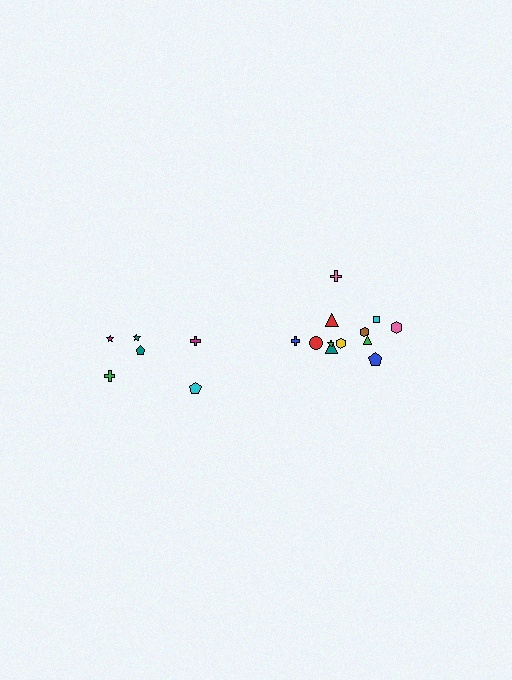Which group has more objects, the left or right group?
The right group.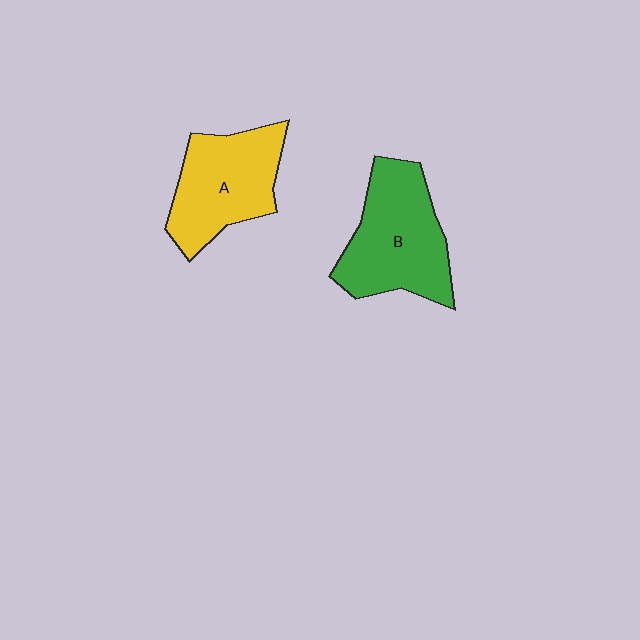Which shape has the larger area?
Shape B (green).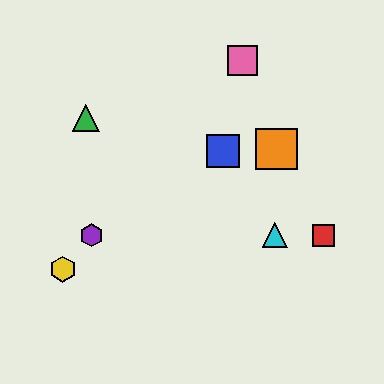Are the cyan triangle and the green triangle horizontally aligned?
No, the cyan triangle is at y≈235 and the green triangle is at y≈118.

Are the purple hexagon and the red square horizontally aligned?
Yes, both are at y≈235.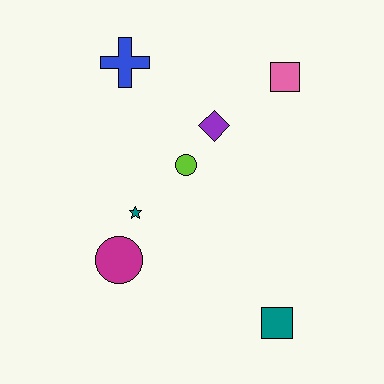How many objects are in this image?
There are 7 objects.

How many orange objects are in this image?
There are no orange objects.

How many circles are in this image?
There are 2 circles.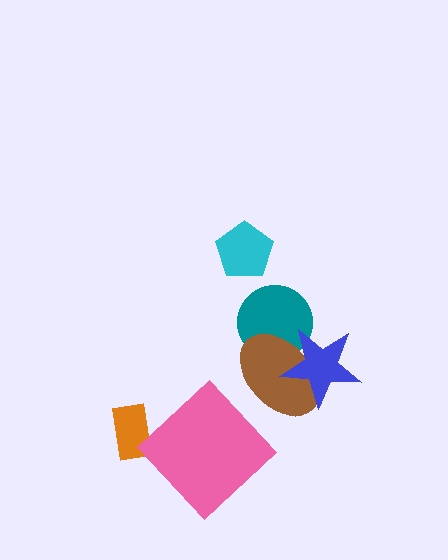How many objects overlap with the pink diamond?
0 objects overlap with the pink diamond.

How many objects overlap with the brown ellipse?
2 objects overlap with the brown ellipse.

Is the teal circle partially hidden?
Yes, it is partially covered by another shape.